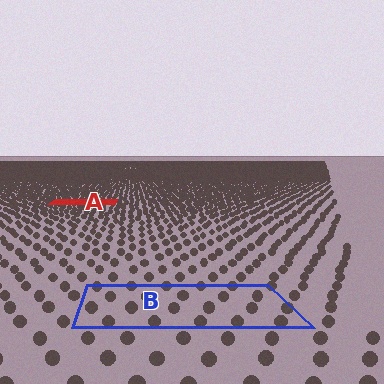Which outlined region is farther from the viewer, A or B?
Region A is farther from the viewer — the texture elements inside it appear smaller and more densely packed.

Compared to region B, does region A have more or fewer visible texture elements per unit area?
Region A has more texture elements per unit area — they are packed more densely because it is farther away.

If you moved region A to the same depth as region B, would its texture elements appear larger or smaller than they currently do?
They would appear larger. At a closer depth, the same texture elements are projected at a bigger on-screen size.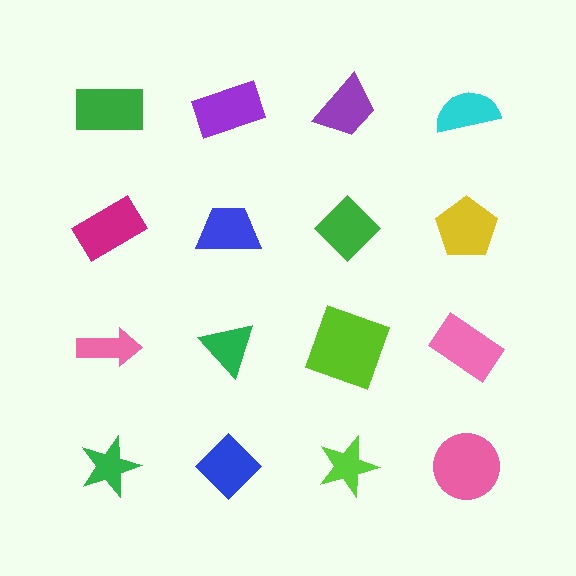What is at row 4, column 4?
A pink circle.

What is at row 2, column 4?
A yellow pentagon.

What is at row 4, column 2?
A blue diamond.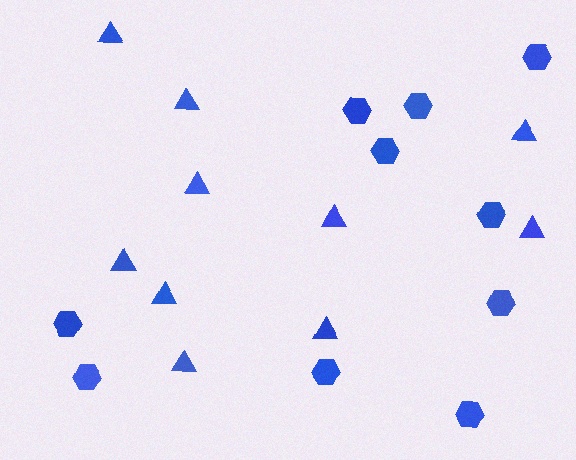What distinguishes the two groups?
There are 2 groups: one group of triangles (10) and one group of hexagons (10).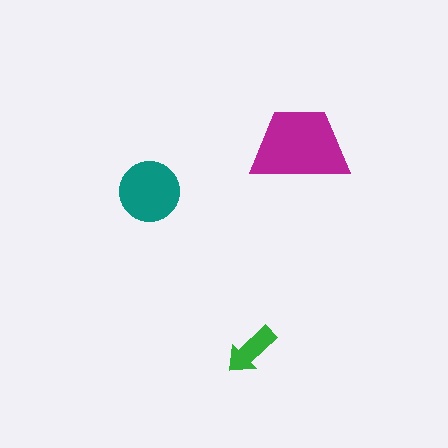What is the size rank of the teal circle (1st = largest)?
2nd.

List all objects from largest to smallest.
The magenta trapezoid, the teal circle, the green arrow.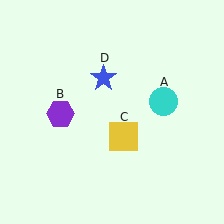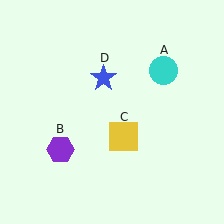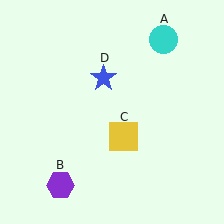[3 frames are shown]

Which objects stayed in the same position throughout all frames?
Yellow square (object C) and blue star (object D) remained stationary.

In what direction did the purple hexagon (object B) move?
The purple hexagon (object B) moved down.